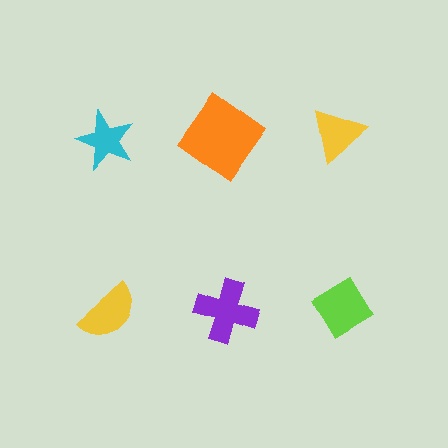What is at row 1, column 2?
An orange diamond.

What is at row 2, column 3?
A lime diamond.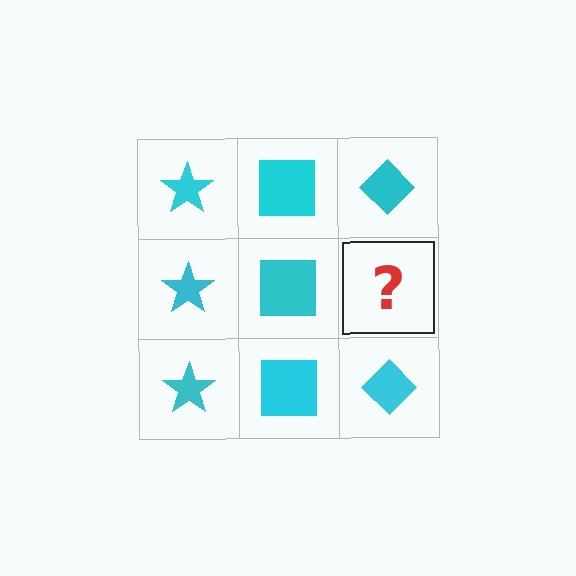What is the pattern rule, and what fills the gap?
The rule is that each column has a consistent shape. The gap should be filled with a cyan diamond.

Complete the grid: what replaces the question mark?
The question mark should be replaced with a cyan diamond.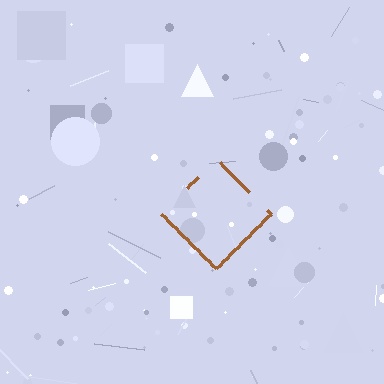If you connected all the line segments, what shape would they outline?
They would outline a diamond.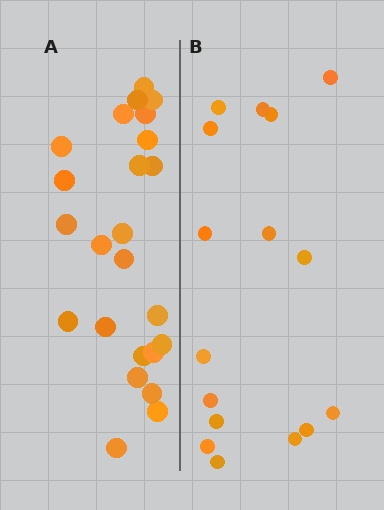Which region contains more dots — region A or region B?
Region A (the left region) has more dots.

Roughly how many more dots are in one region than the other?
Region A has roughly 8 or so more dots than region B.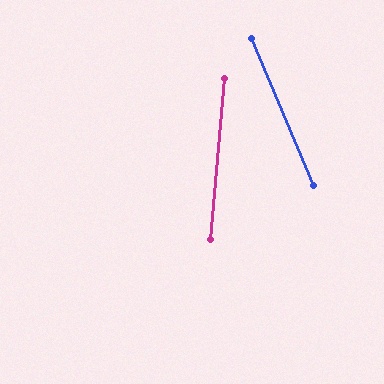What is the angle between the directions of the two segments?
Approximately 28 degrees.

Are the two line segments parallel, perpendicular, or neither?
Neither parallel nor perpendicular — they differ by about 28°.